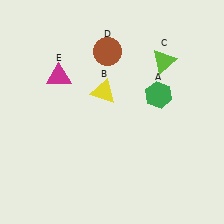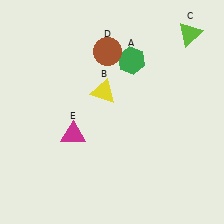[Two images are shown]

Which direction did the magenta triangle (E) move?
The magenta triangle (E) moved down.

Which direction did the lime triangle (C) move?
The lime triangle (C) moved up.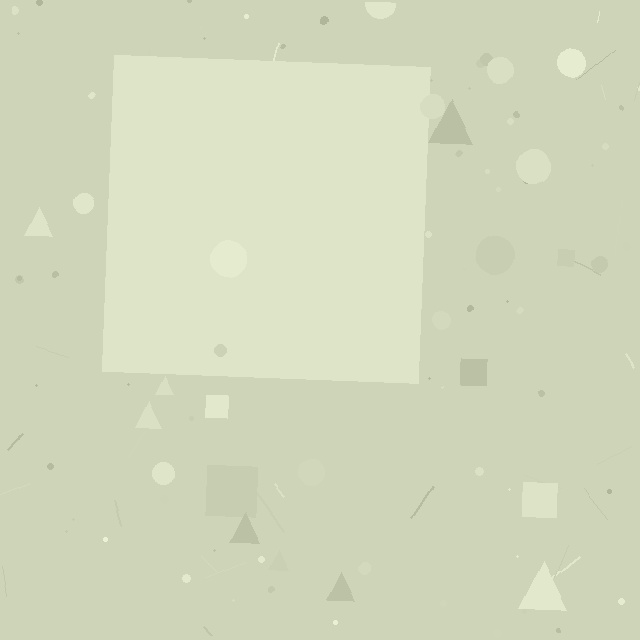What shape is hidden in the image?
A square is hidden in the image.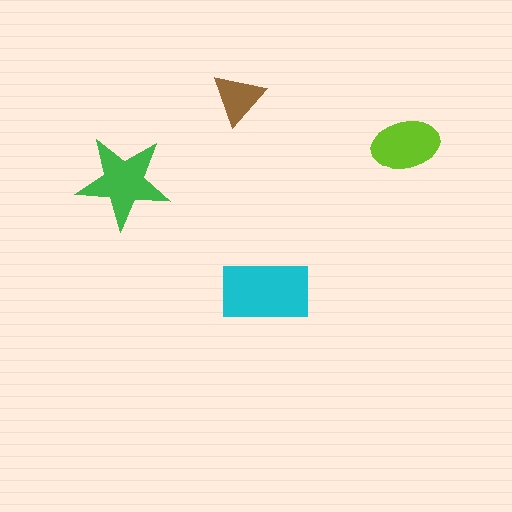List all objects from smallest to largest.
The brown triangle, the lime ellipse, the green star, the cyan rectangle.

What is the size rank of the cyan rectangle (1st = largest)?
1st.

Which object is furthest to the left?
The green star is leftmost.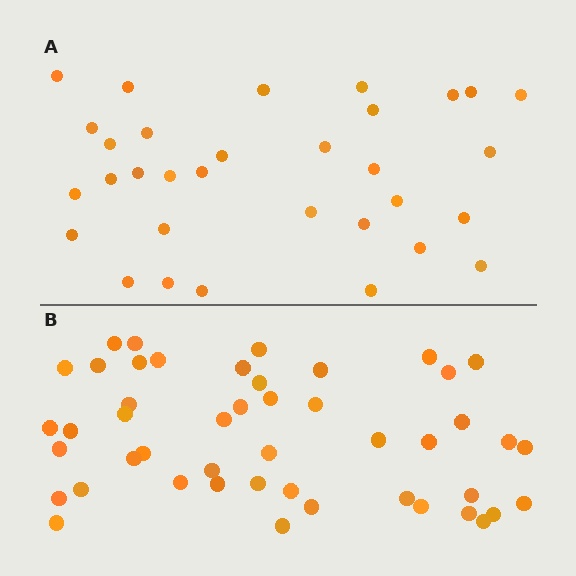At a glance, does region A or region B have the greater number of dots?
Region B (the bottom region) has more dots.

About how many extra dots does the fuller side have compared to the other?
Region B has approximately 15 more dots than region A.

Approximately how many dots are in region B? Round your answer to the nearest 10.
About 50 dots. (The exact count is 47, which rounds to 50.)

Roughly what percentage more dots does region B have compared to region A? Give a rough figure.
About 45% more.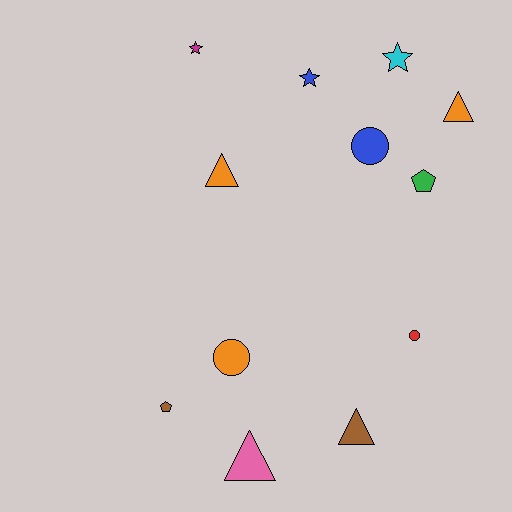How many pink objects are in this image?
There is 1 pink object.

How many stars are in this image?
There are 3 stars.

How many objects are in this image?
There are 12 objects.